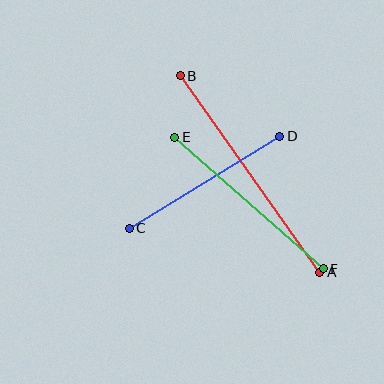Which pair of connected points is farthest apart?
Points A and B are farthest apart.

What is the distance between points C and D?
The distance is approximately 176 pixels.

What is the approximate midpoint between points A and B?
The midpoint is at approximately (250, 174) pixels.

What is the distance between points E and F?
The distance is approximately 199 pixels.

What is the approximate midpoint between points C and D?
The midpoint is at approximately (205, 182) pixels.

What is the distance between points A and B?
The distance is approximately 241 pixels.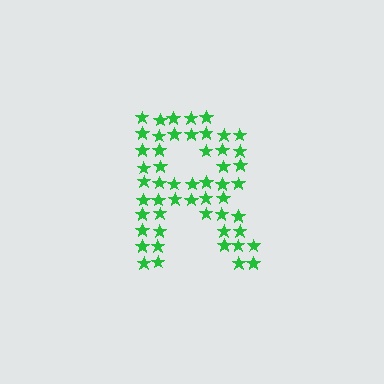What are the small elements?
The small elements are stars.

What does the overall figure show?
The overall figure shows the letter R.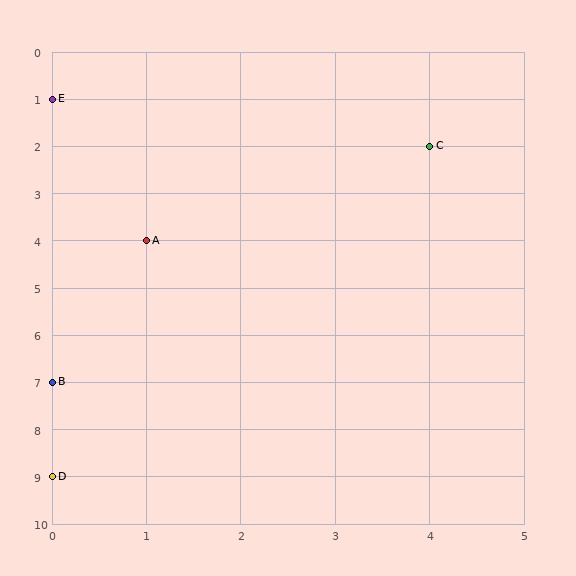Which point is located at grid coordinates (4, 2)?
Point C is at (4, 2).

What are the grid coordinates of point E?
Point E is at grid coordinates (0, 1).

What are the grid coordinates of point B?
Point B is at grid coordinates (0, 7).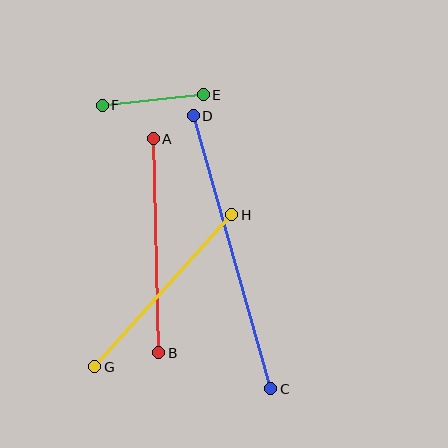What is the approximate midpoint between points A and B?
The midpoint is at approximately (156, 246) pixels.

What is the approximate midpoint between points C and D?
The midpoint is at approximately (232, 252) pixels.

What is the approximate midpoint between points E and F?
The midpoint is at approximately (153, 100) pixels.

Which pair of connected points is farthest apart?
Points C and D are farthest apart.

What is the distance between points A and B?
The distance is approximately 214 pixels.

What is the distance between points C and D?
The distance is approximately 284 pixels.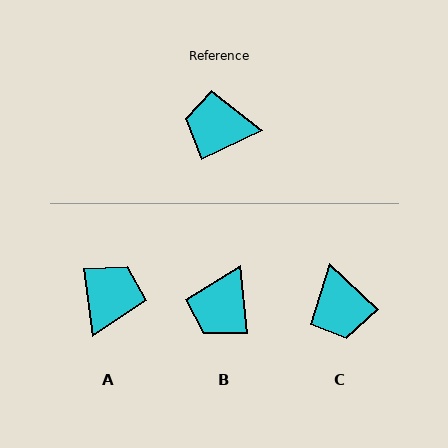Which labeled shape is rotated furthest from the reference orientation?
C, about 111 degrees away.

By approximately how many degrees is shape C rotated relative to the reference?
Approximately 111 degrees counter-clockwise.